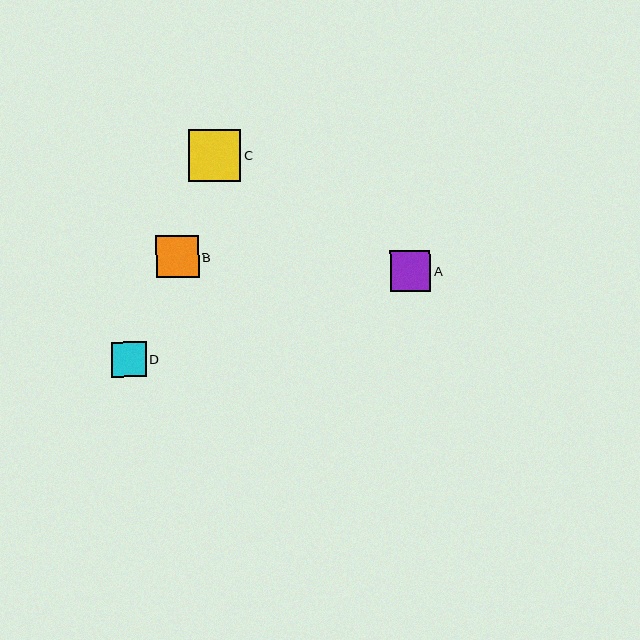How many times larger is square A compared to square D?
Square A is approximately 1.1 times the size of square D.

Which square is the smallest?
Square D is the smallest with a size of approximately 35 pixels.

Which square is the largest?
Square C is the largest with a size of approximately 52 pixels.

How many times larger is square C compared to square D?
Square C is approximately 1.5 times the size of square D.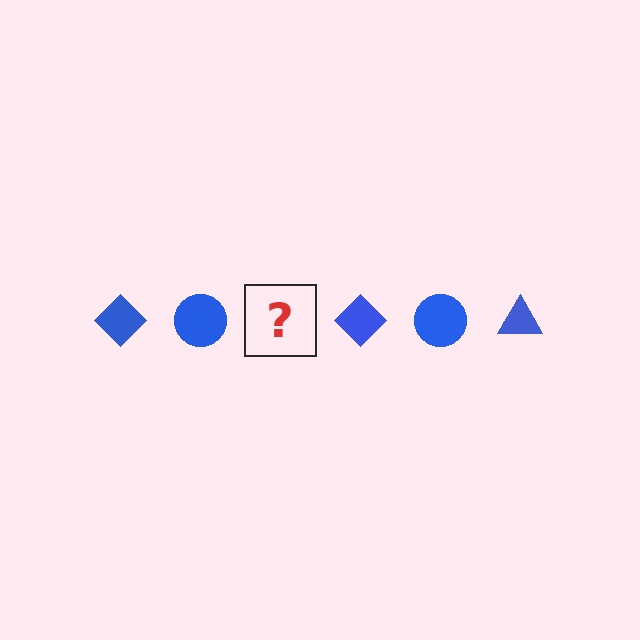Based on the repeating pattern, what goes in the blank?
The blank should be a blue triangle.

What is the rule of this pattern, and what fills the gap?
The rule is that the pattern cycles through diamond, circle, triangle shapes in blue. The gap should be filled with a blue triangle.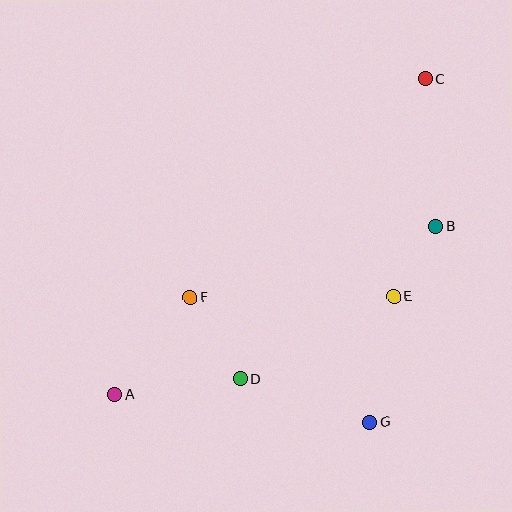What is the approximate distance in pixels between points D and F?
The distance between D and F is approximately 97 pixels.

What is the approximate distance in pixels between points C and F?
The distance between C and F is approximately 321 pixels.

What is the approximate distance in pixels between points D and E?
The distance between D and E is approximately 174 pixels.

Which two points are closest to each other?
Points B and E are closest to each other.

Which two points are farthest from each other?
Points A and C are farthest from each other.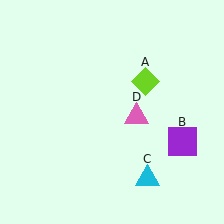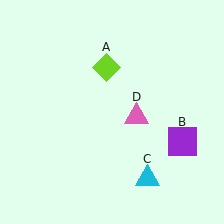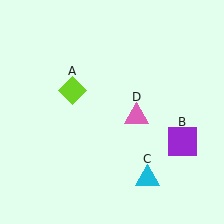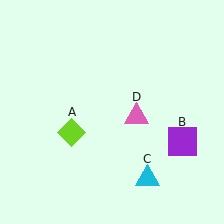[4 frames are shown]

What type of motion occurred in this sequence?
The lime diamond (object A) rotated counterclockwise around the center of the scene.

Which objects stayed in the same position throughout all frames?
Purple square (object B) and cyan triangle (object C) and pink triangle (object D) remained stationary.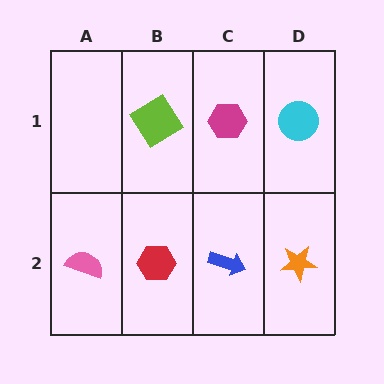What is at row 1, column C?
A magenta hexagon.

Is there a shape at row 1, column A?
No, that cell is empty.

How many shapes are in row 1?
3 shapes.